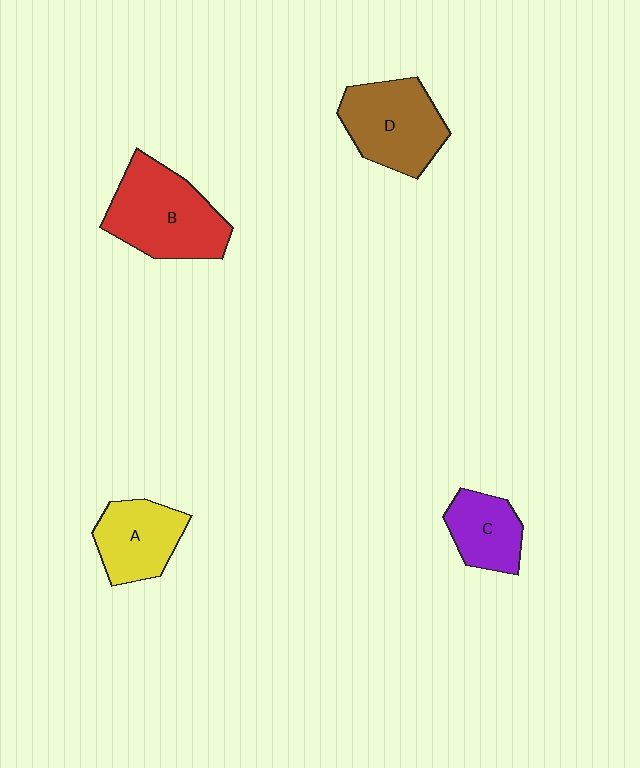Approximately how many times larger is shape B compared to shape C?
Approximately 1.8 times.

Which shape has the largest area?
Shape B (red).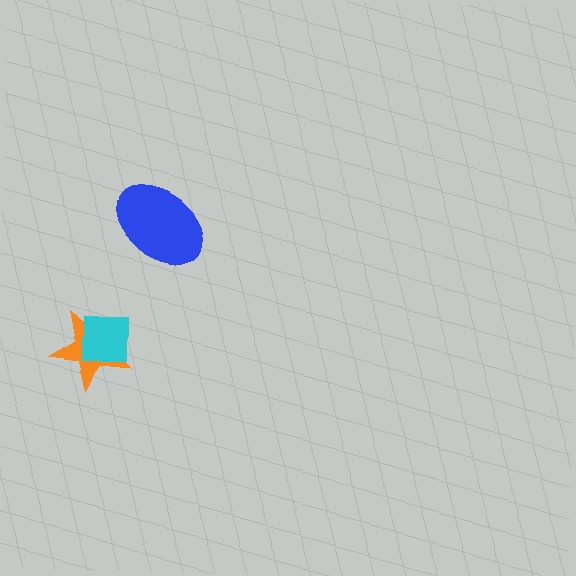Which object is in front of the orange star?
The cyan square is in front of the orange star.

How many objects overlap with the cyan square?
1 object overlaps with the cyan square.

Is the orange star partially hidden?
Yes, it is partially covered by another shape.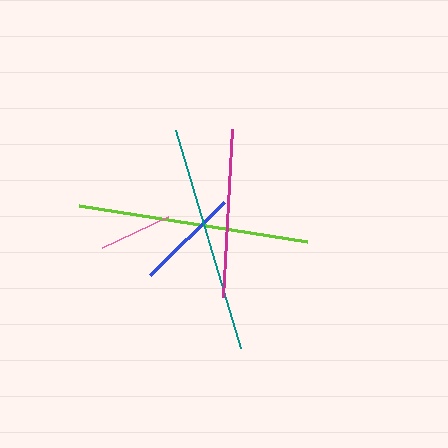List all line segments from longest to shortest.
From longest to shortest: lime, teal, magenta, blue, pink.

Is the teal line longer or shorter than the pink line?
The teal line is longer than the pink line.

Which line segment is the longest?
The lime line is the longest at approximately 232 pixels.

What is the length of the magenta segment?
The magenta segment is approximately 168 pixels long.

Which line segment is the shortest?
The pink line is the shortest at approximately 73 pixels.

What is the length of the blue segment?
The blue segment is approximately 104 pixels long.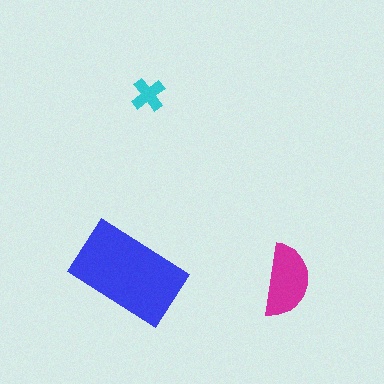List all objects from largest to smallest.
The blue rectangle, the magenta semicircle, the cyan cross.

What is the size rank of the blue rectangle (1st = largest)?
1st.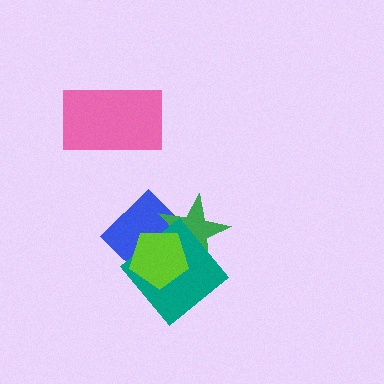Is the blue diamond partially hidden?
Yes, it is partially covered by another shape.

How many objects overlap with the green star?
3 objects overlap with the green star.